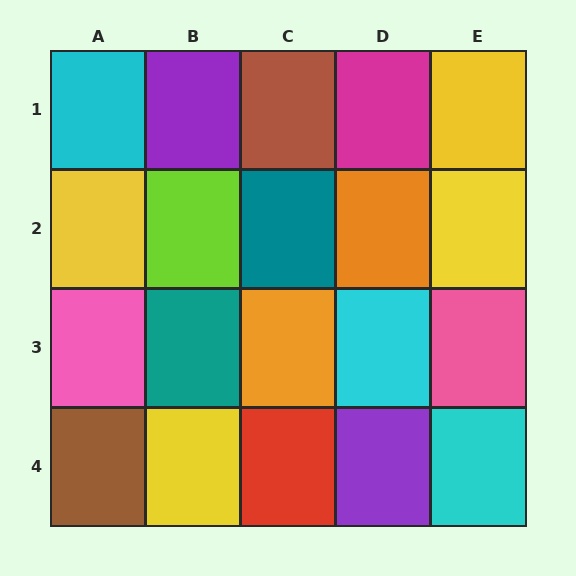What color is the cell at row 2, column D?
Orange.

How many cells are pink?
2 cells are pink.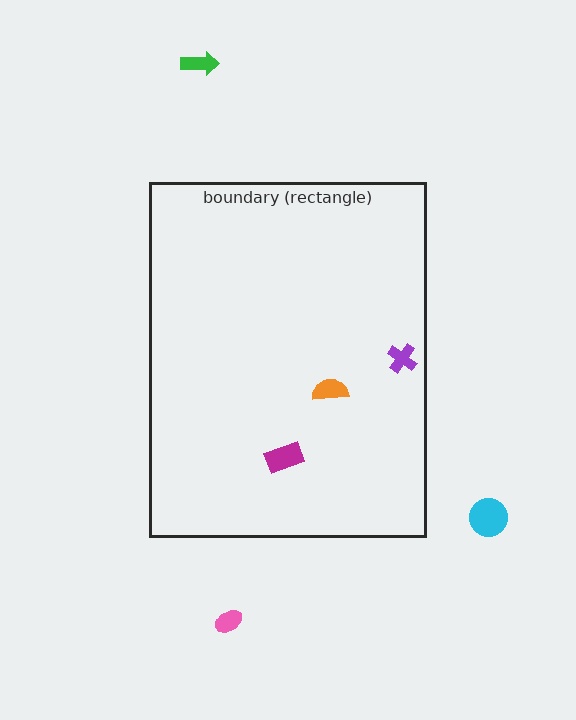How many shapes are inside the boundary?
3 inside, 3 outside.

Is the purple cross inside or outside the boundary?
Inside.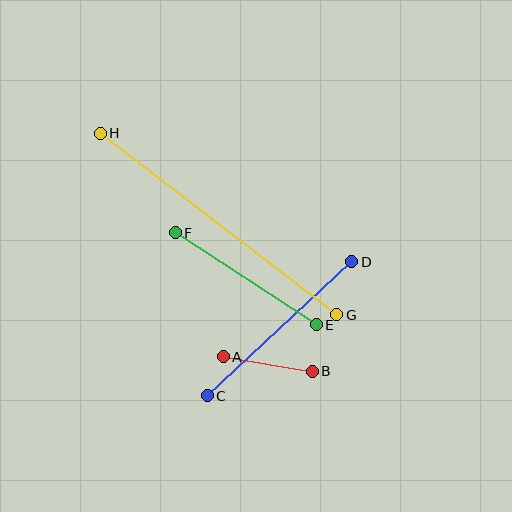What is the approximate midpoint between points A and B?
The midpoint is at approximately (268, 364) pixels.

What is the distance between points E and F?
The distance is approximately 168 pixels.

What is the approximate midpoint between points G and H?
The midpoint is at approximately (218, 224) pixels.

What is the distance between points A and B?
The distance is approximately 90 pixels.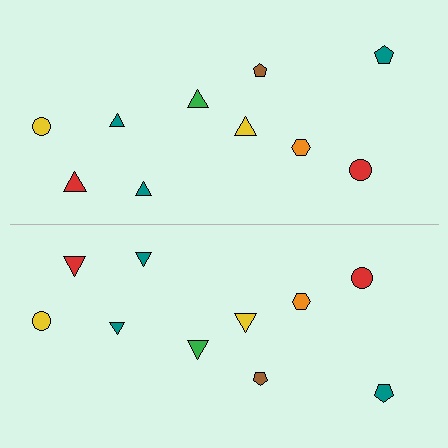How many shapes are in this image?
There are 20 shapes in this image.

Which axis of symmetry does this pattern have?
The pattern has a horizontal axis of symmetry running through the center of the image.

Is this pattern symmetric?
Yes, this pattern has bilateral (reflection) symmetry.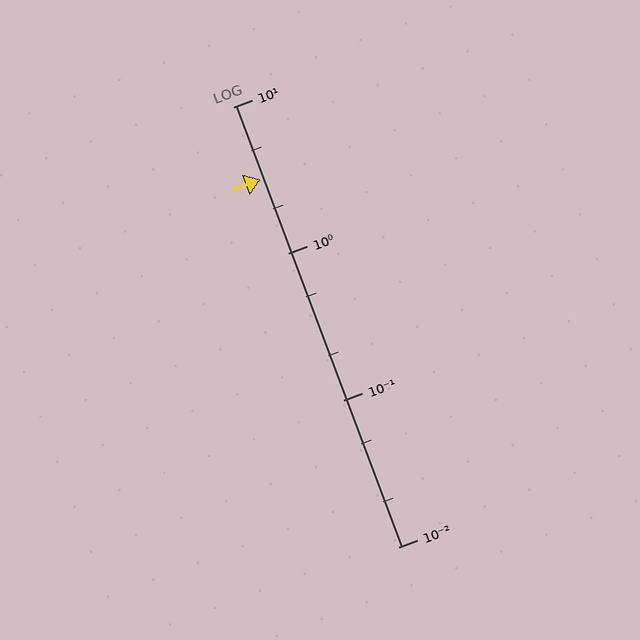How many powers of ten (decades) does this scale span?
The scale spans 3 decades, from 0.01 to 10.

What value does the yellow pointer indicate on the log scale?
The pointer indicates approximately 3.2.